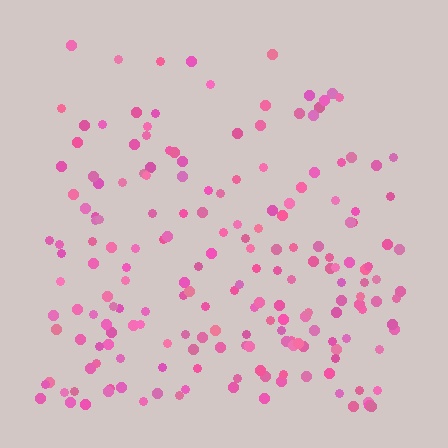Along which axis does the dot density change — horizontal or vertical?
Vertical.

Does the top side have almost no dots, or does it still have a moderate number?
Still a moderate number, just noticeably fewer than the bottom.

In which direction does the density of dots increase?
From top to bottom, with the bottom side densest.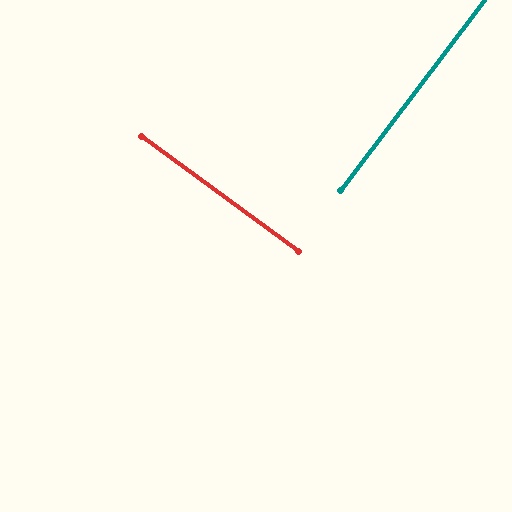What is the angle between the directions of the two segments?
Approximately 89 degrees.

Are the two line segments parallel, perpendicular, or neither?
Perpendicular — they meet at approximately 89°.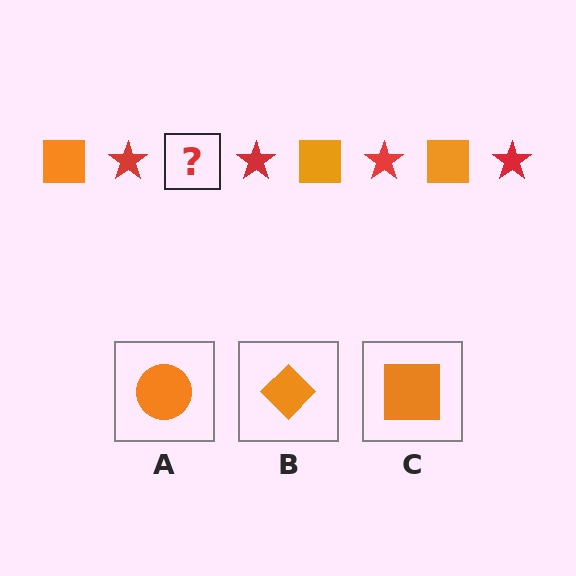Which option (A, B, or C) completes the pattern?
C.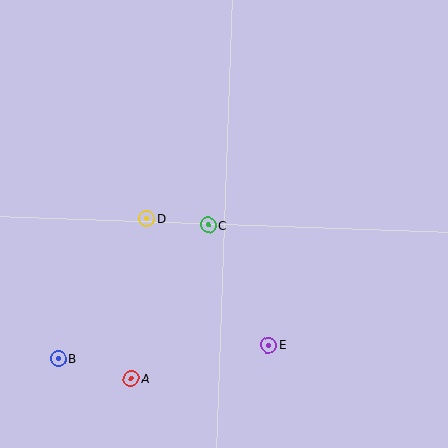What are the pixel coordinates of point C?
Point C is at (208, 225).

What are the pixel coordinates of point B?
Point B is at (59, 358).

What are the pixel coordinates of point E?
Point E is at (269, 345).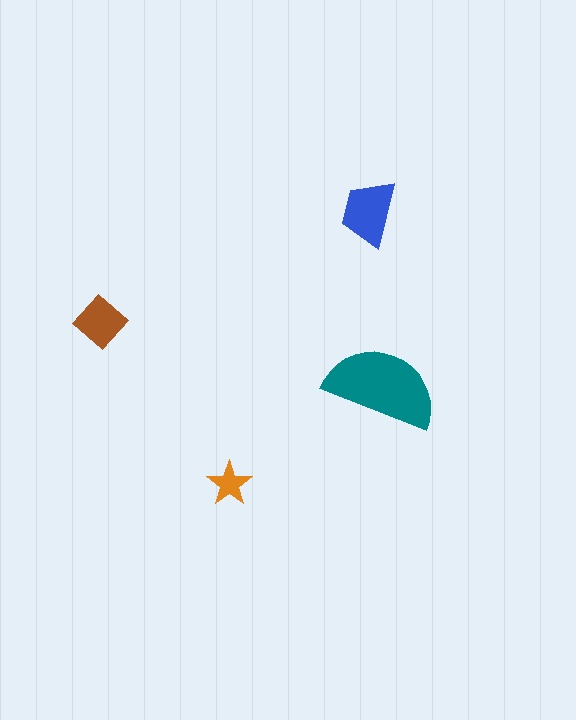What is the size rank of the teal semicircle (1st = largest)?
1st.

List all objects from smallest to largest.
The orange star, the brown diamond, the blue trapezoid, the teal semicircle.